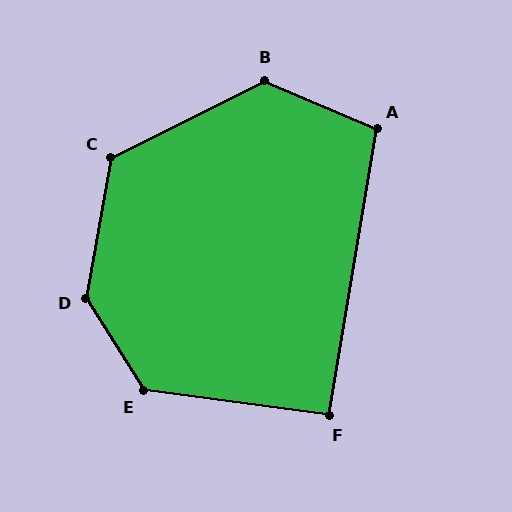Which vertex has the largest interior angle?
D, at approximately 138 degrees.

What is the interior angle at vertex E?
Approximately 130 degrees (obtuse).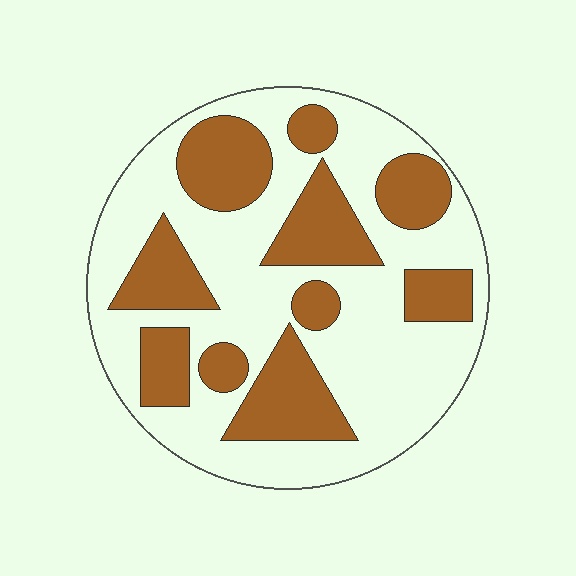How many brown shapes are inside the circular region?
10.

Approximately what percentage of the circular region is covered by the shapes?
Approximately 35%.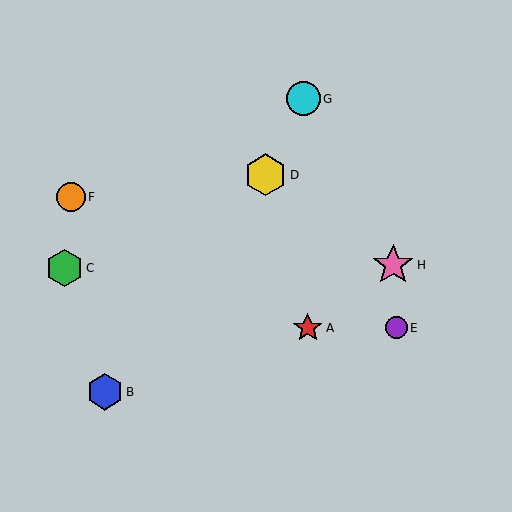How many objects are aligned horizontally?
2 objects (A, E) are aligned horizontally.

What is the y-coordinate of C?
Object C is at y≈268.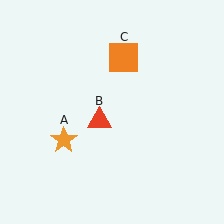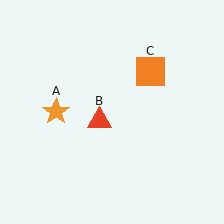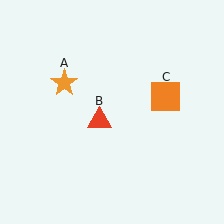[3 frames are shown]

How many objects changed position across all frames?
2 objects changed position: orange star (object A), orange square (object C).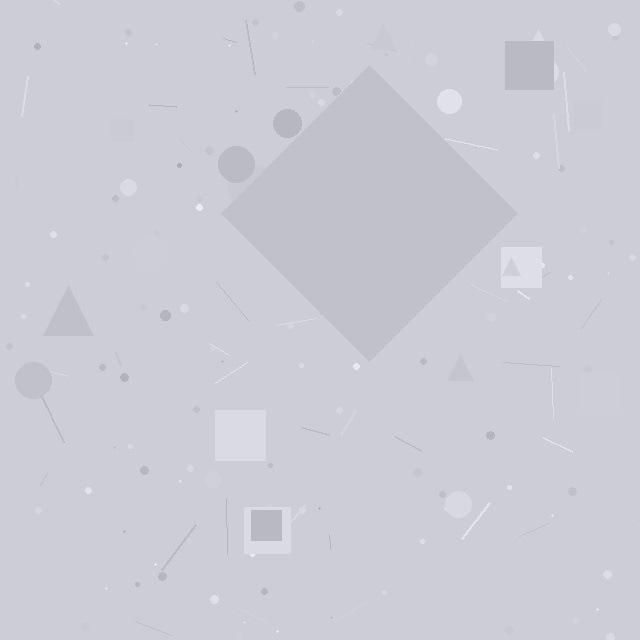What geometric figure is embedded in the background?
A diamond is embedded in the background.